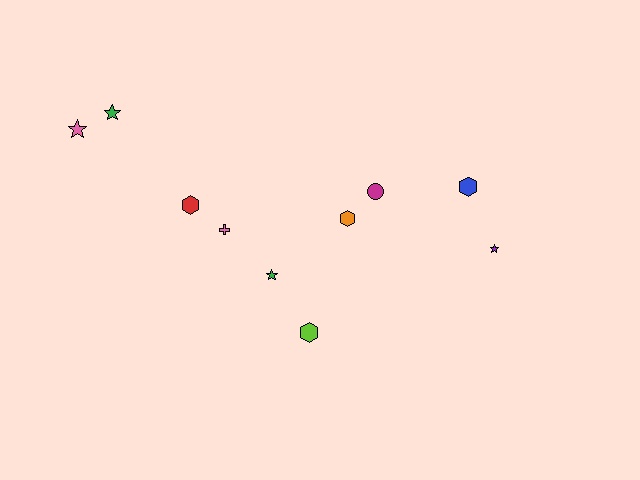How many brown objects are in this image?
There are no brown objects.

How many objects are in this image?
There are 10 objects.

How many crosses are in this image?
There is 1 cross.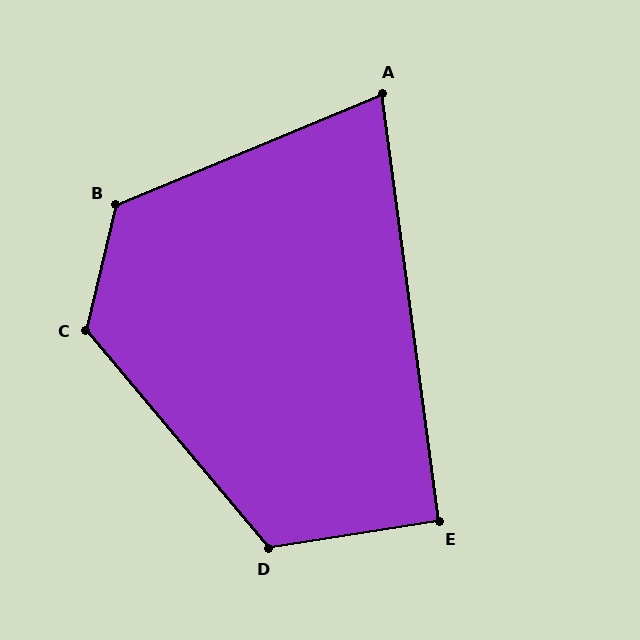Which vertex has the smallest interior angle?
A, at approximately 75 degrees.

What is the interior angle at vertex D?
Approximately 121 degrees (obtuse).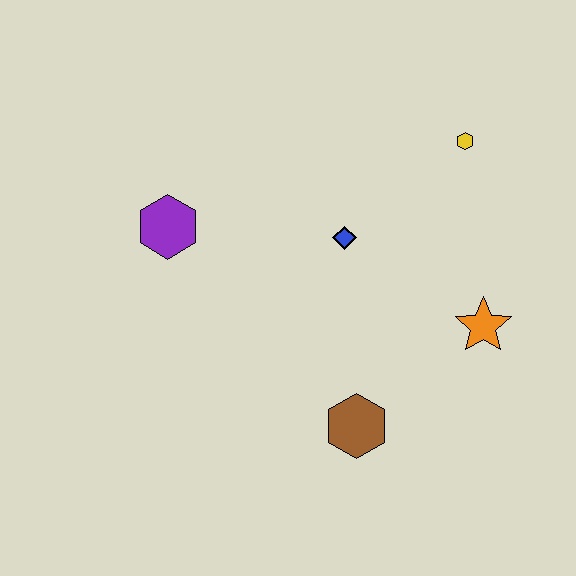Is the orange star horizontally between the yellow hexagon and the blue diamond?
No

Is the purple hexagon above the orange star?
Yes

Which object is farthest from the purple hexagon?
The orange star is farthest from the purple hexagon.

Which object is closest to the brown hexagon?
The orange star is closest to the brown hexagon.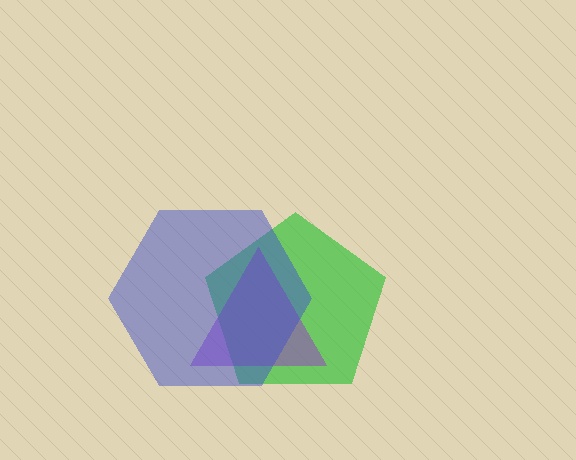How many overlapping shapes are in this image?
There are 3 overlapping shapes in the image.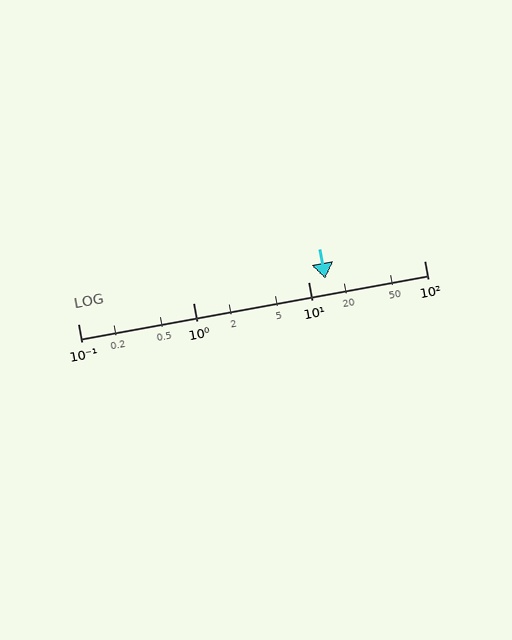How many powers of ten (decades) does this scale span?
The scale spans 3 decades, from 0.1 to 100.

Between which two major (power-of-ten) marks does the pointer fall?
The pointer is between 10 and 100.